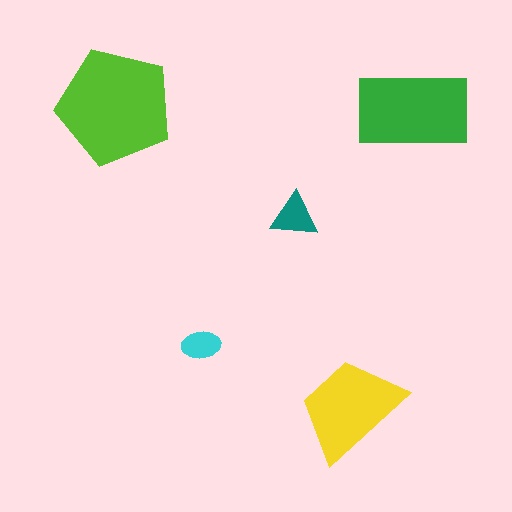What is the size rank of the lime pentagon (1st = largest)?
1st.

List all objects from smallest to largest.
The cyan ellipse, the teal triangle, the yellow trapezoid, the green rectangle, the lime pentagon.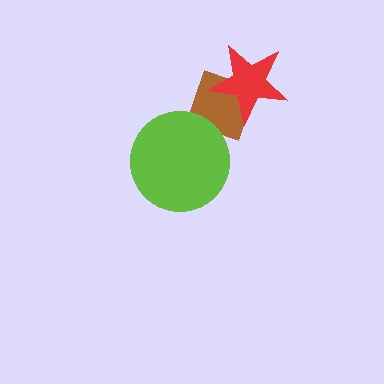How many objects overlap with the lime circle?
1 object overlaps with the lime circle.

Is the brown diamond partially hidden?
Yes, it is partially covered by another shape.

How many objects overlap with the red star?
1 object overlaps with the red star.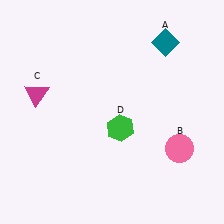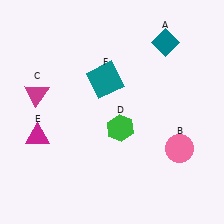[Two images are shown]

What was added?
A magenta triangle (E), a teal square (F) were added in Image 2.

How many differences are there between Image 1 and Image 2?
There are 2 differences between the two images.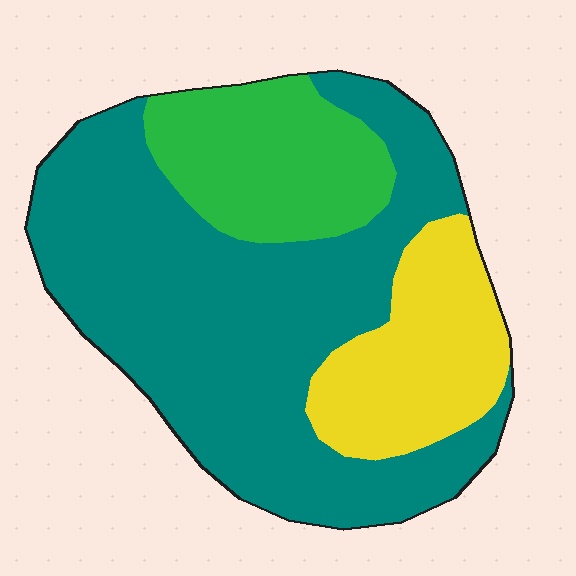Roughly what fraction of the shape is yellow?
Yellow takes up between a sixth and a third of the shape.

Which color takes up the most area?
Teal, at roughly 60%.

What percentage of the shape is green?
Green covers around 20% of the shape.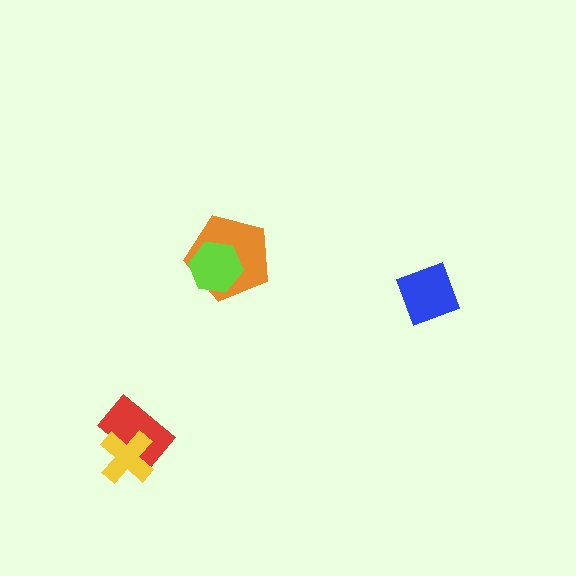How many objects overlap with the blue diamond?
0 objects overlap with the blue diamond.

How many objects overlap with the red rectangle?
1 object overlaps with the red rectangle.